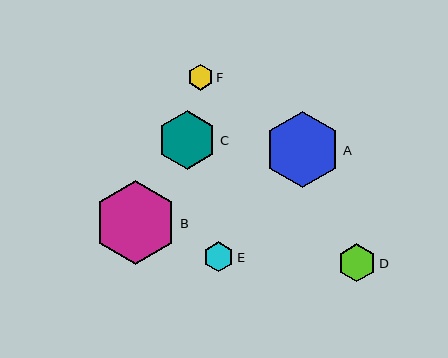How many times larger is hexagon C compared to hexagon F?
Hexagon C is approximately 2.3 times the size of hexagon F.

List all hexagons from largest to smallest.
From largest to smallest: B, A, C, D, E, F.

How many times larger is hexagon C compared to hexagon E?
Hexagon C is approximately 1.9 times the size of hexagon E.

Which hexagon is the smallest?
Hexagon F is the smallest with a size of approximately 26 pixels.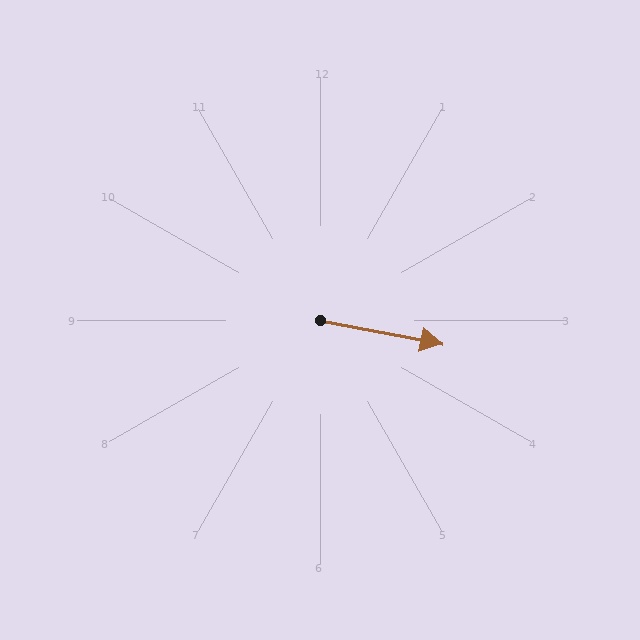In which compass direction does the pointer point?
East.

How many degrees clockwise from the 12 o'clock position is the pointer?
Approximately 101 degrees.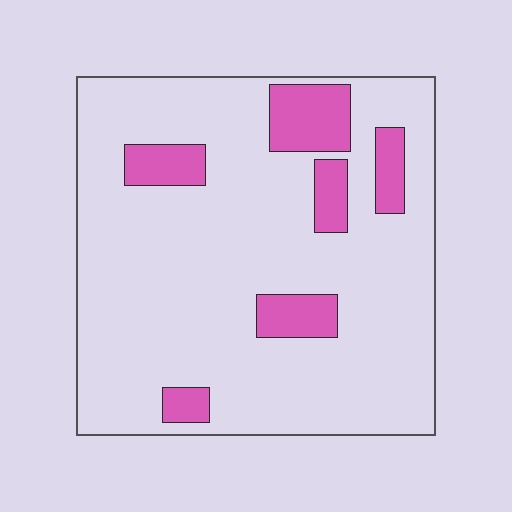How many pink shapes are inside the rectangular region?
6.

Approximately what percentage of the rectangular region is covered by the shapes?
Approximately 15%.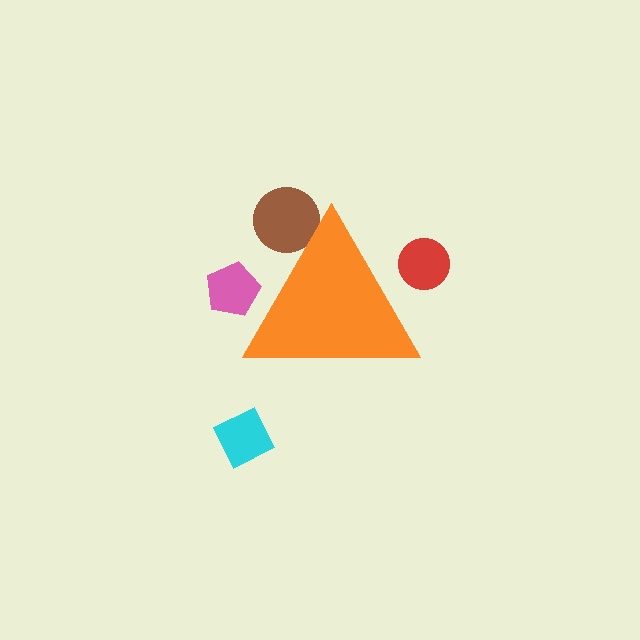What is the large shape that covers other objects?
An orange triangle.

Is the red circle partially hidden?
Yes, the red circle is partially hidden behind the orange triangle.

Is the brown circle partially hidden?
Yes, the brown circle is partially hidden behind the orange triangle.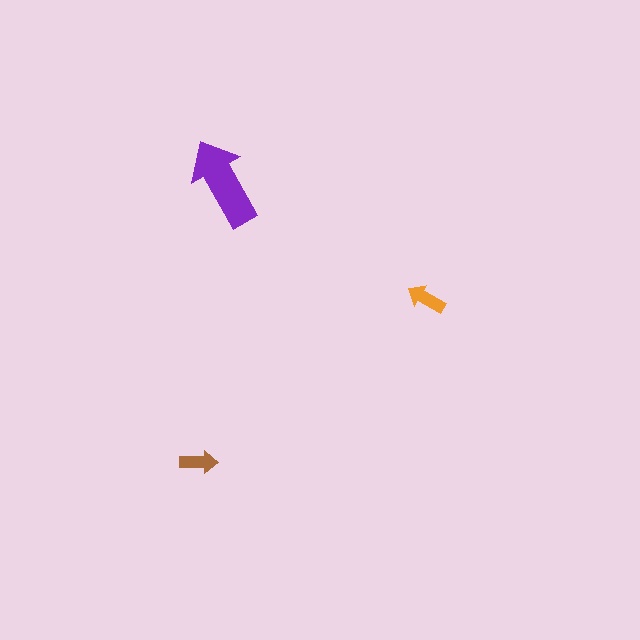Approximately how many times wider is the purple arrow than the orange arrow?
About 2.5 times wider.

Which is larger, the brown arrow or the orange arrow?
The orange one.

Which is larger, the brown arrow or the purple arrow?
The purple one.